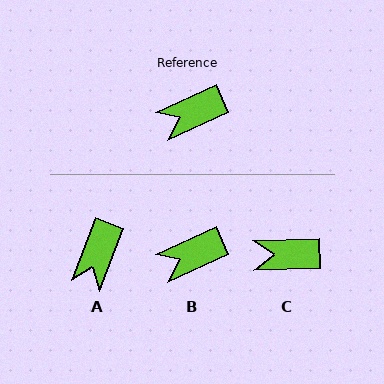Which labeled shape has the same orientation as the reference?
B.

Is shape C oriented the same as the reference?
No, it is off by about 22 degrees.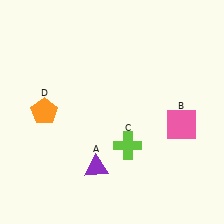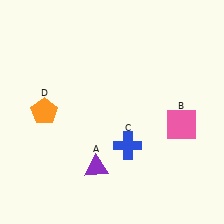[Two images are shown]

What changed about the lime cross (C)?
In Image 1, C is lime. In Image 2, it changed to blue.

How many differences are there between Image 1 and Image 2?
There is 1 difference between the two images.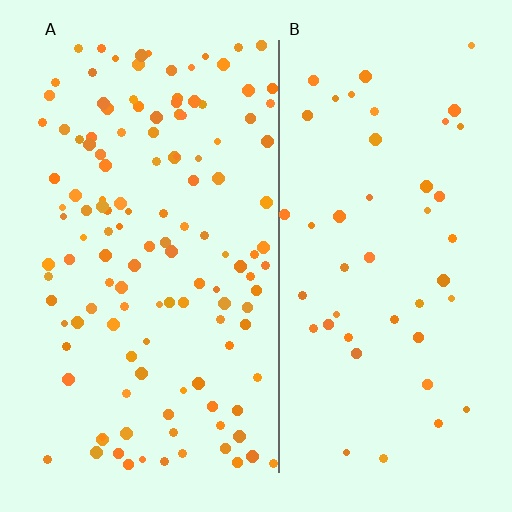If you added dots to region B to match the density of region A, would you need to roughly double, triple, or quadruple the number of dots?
Approximately triple.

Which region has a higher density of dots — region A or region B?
A (the left).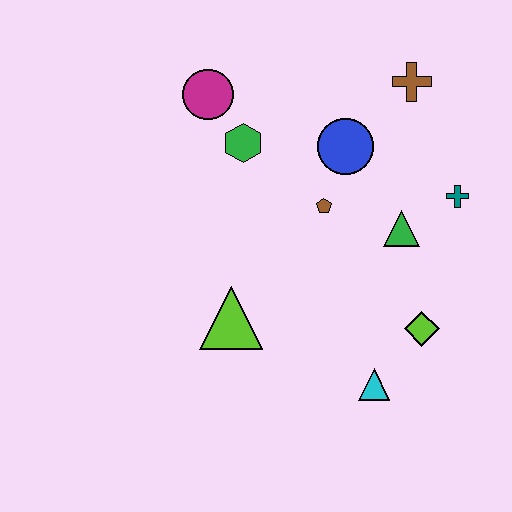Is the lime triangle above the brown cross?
No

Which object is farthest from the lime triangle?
The brown cross is farthest from the lime triangle.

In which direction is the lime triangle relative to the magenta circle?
The lime triangle is below the magenta circle.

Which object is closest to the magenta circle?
The green hexagon is closest to the magenta circle.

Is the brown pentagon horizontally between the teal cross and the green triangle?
No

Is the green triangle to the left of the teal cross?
Yes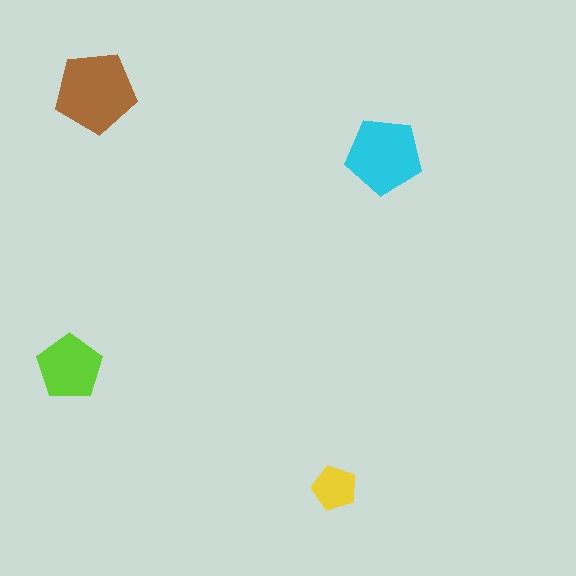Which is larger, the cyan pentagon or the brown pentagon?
The brown one.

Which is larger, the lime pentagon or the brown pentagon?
The brown one.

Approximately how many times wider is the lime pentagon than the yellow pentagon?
About 1.5 times wider.